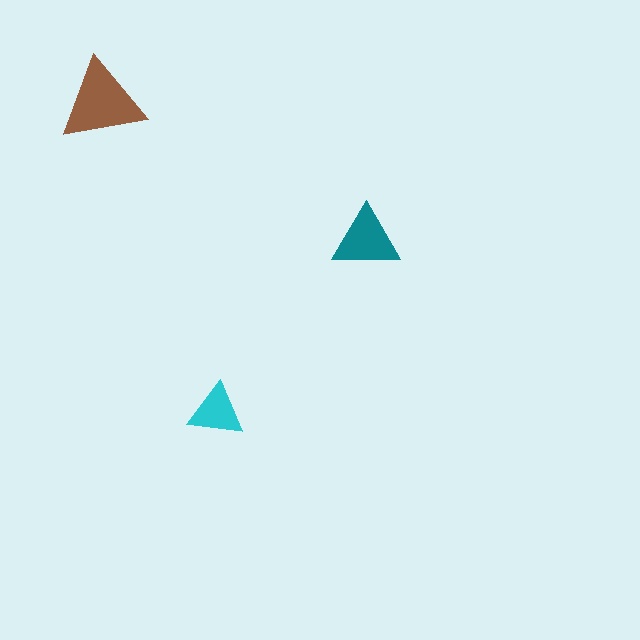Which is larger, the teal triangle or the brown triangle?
The brown one.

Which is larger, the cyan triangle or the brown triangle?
The brown one.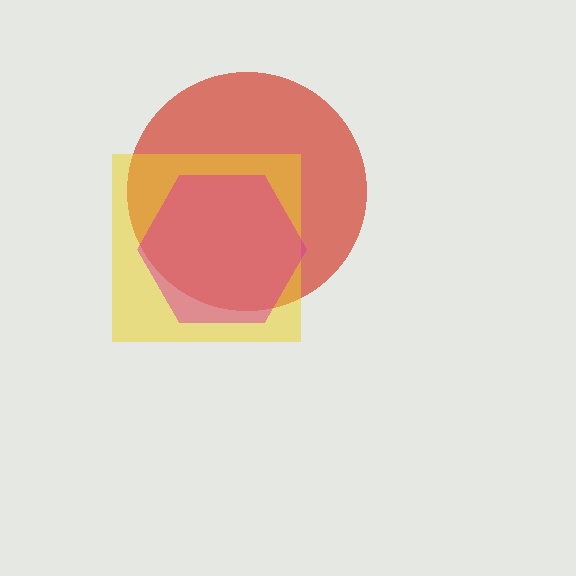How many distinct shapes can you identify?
There are 3 distinct shapes: a red circle, a yellow square, a magenta hexagon.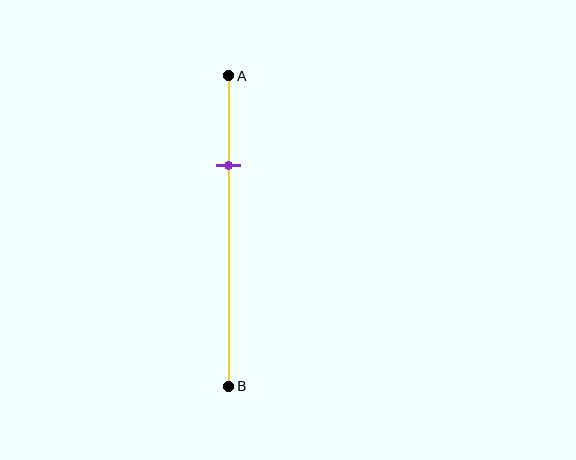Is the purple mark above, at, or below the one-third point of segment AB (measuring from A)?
The purple mark is above the one-third point of segment AB.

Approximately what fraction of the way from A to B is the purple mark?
The purple mark is approximately 30% of the way from A to B.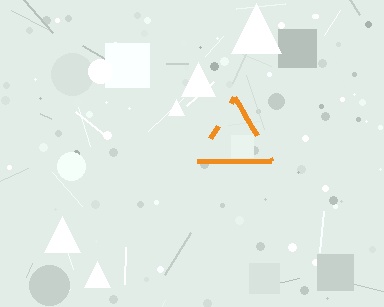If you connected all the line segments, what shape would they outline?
They would outline a triangle.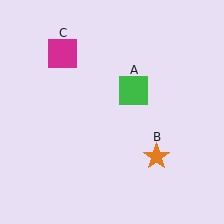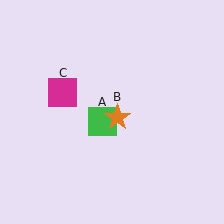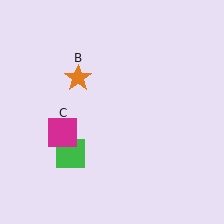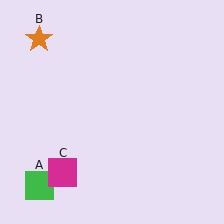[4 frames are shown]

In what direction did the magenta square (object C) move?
The magenta square (object C) moved down.